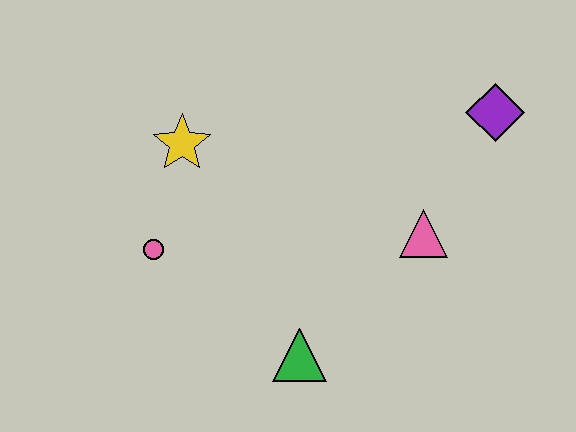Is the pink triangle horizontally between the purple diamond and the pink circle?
Yes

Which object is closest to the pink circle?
The yellow star is closest to the pink circle.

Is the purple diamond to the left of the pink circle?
No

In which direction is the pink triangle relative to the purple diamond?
The pink triangle is below the purple diamond.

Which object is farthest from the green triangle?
The purple diamond is farthest from the green triangle.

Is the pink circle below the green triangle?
No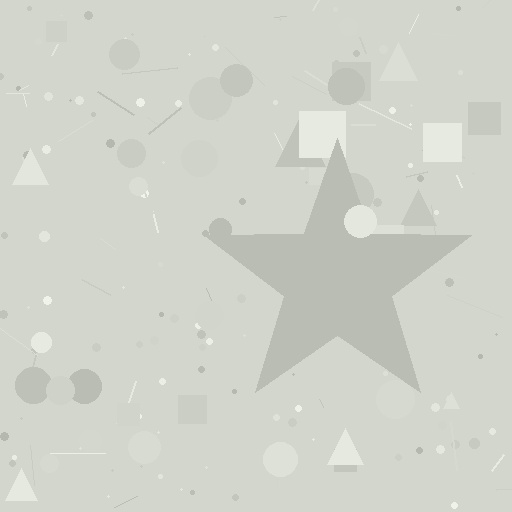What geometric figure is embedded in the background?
A star is embedded in the background.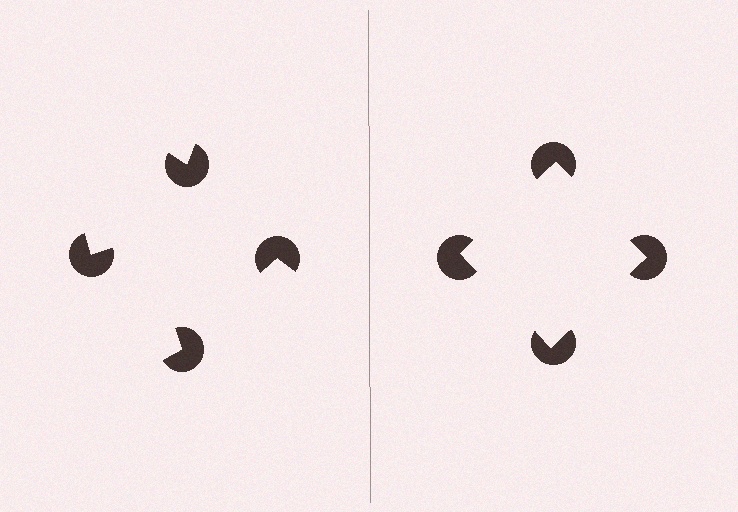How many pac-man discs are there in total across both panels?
8 — 4 on each side.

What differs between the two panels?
The pac-man discs are positioned identically on both sides; only the wedge orientations differ. On the right they align to a square; on the left they are misaligned.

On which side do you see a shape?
An illusory square appears on the right side. On the left side the wedge cuts are rotated, so no coherent shape forms.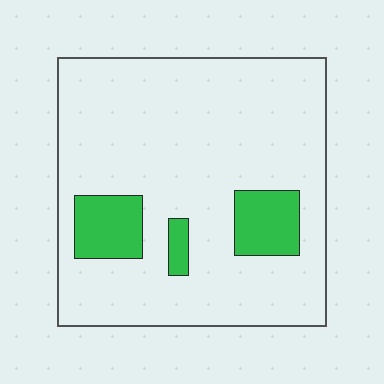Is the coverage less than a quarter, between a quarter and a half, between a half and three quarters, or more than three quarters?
Less than a quarter.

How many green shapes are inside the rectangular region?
3.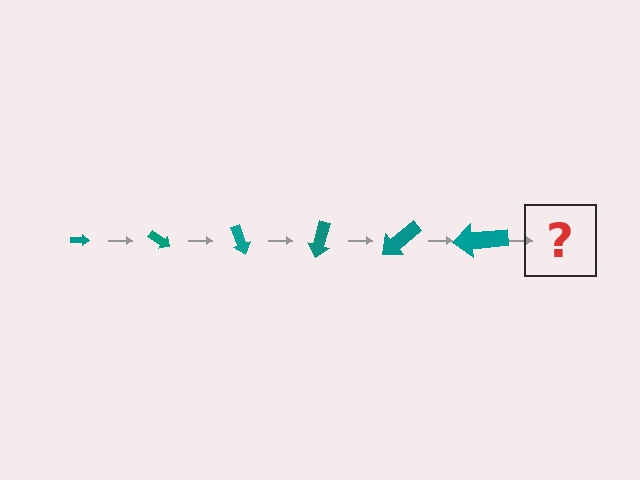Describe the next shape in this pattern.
It should be an arrow, larger than the previous one and rotated 210 degrees from the start.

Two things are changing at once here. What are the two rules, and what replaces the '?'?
The two rules are that the arrow grows larger each step and it rotates 35 degrees each step. The '?' should be an arrow, larger than the previous one and rotated 210 degrees from the start.